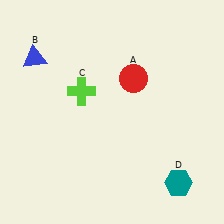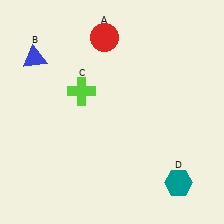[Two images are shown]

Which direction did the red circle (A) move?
The red circle (A) moved up.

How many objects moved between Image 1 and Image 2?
1 object moved between the two images.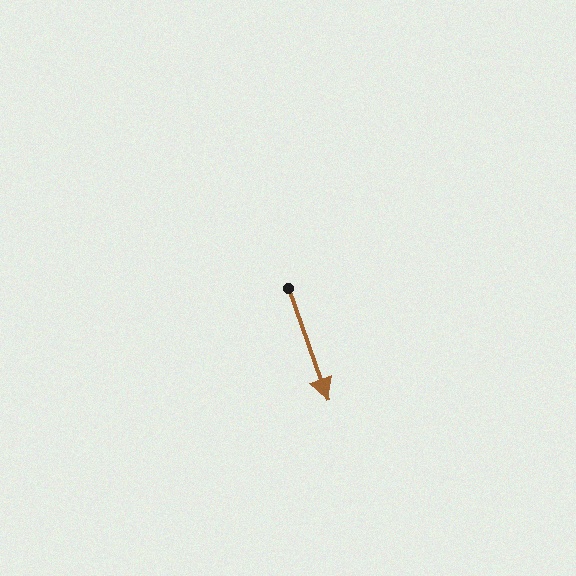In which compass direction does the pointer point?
South.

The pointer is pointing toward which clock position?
Roughly 5 o'clock.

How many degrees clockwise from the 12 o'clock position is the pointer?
Approximately 160 degrees.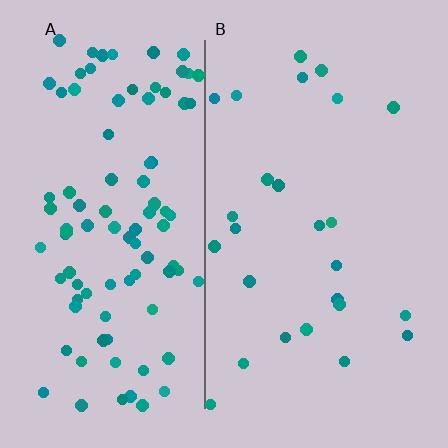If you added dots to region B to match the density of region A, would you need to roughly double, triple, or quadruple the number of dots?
Approximately quadruple.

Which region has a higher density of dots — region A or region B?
A (the left).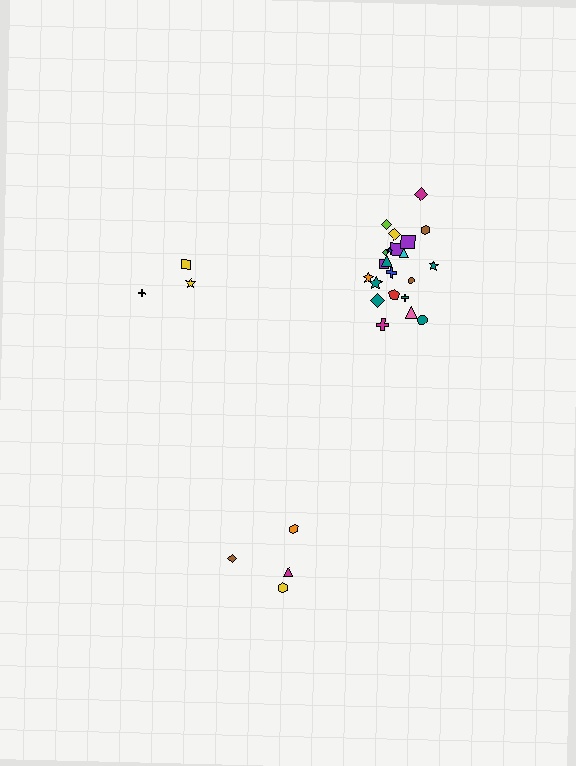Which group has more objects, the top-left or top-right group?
The top-right group.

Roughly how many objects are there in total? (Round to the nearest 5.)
Roughly 30 objects in total.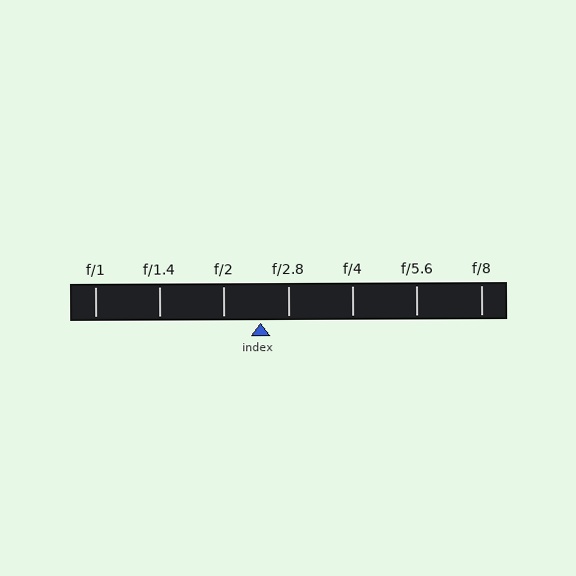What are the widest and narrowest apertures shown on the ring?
The widest aperture shown is f/1 and the narrowest is f/8.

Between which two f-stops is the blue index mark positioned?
The index mark is between f/2 and f/2.8.